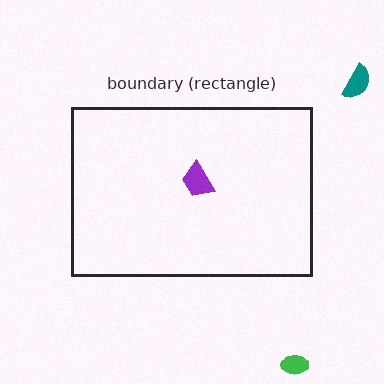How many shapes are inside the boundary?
1 inside, 2 outside.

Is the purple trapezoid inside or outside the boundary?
Inside.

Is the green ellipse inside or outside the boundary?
Outside.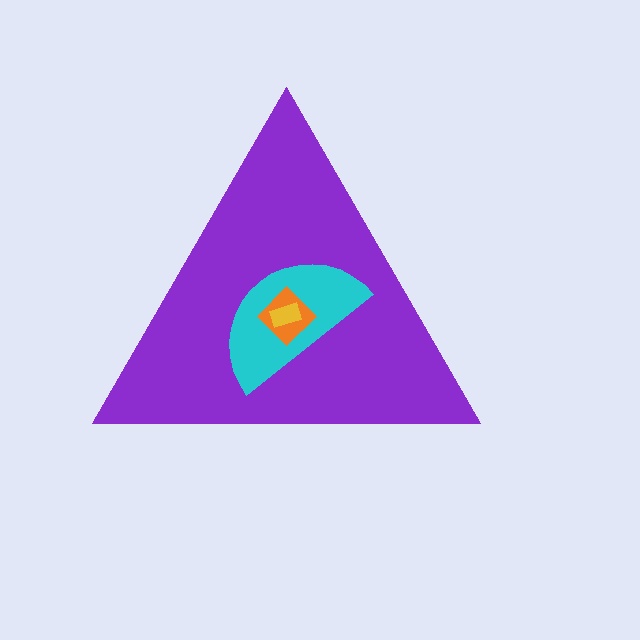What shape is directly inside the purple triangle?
The cyan semicircle.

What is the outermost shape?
The purple triangle.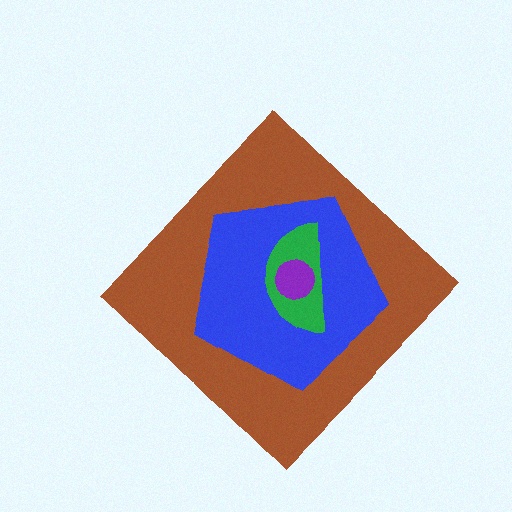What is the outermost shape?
The brown diamond.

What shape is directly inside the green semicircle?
The purple circle.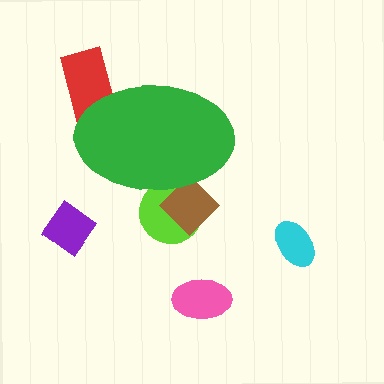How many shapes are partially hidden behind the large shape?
3 shapes are partially hidden.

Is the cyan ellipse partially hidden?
No, the cyan ellipse is fully visible.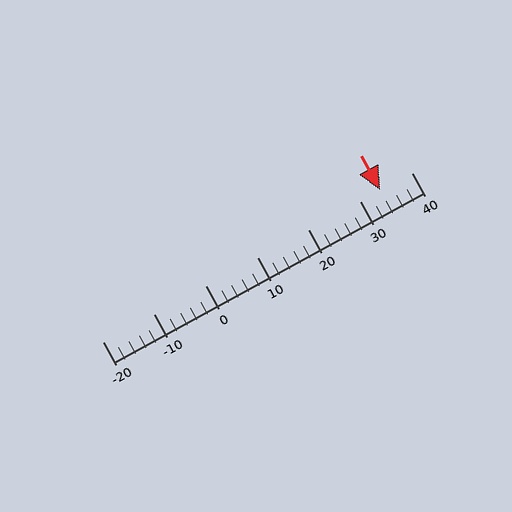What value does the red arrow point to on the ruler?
The red arrow points to approximately 34.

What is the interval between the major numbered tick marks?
The major tick marks are spaced 10 units apart.